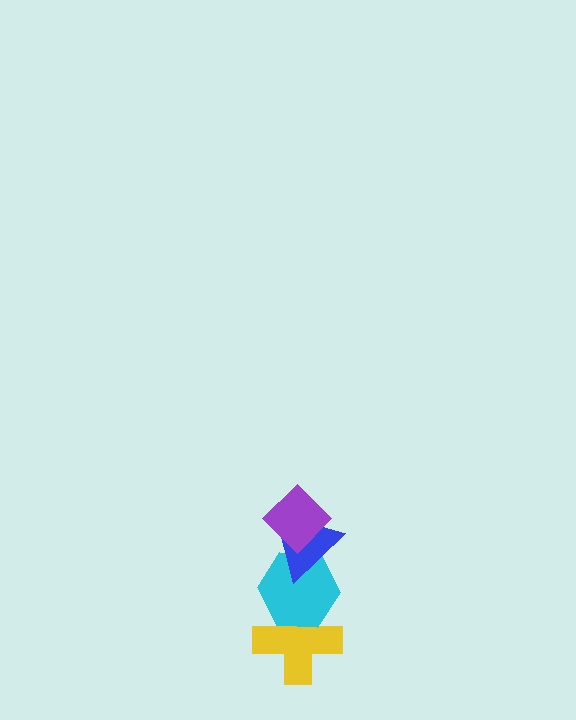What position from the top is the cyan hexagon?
The cyan hexagon is 3rd from the top.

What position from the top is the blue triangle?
The blue triangle is 2nd from the top.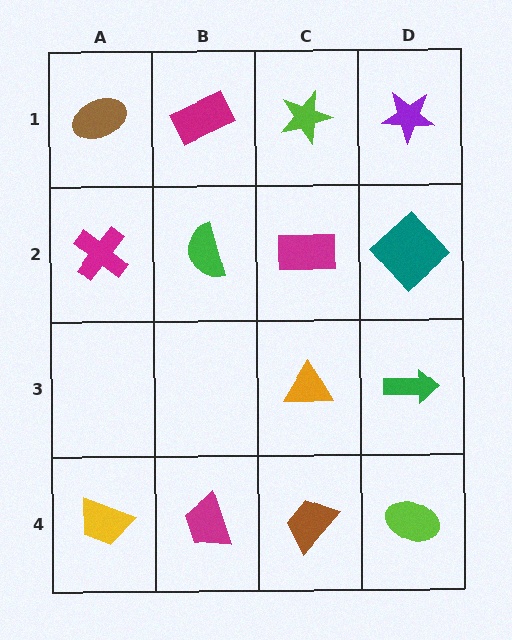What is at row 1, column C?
A lime star.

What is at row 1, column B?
A magenta rectangle.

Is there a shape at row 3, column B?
No, that cell is empty.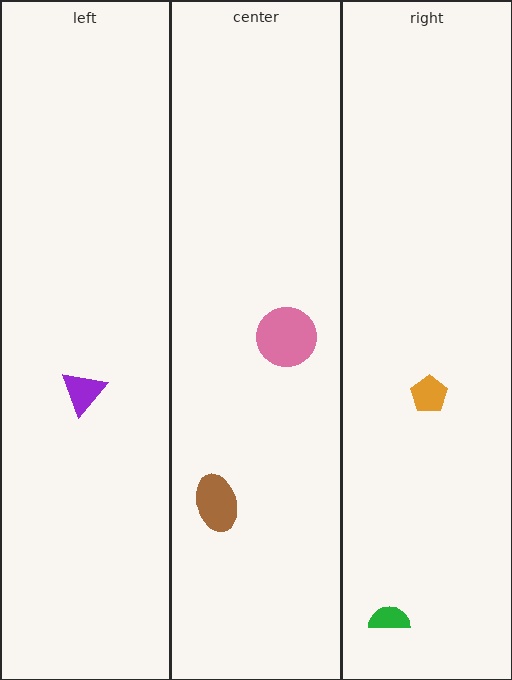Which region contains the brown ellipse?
The center region.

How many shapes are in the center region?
2.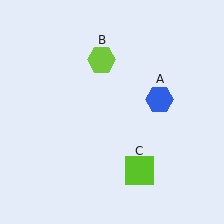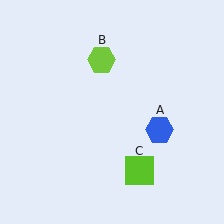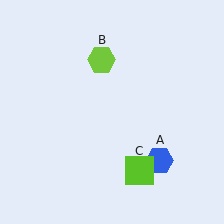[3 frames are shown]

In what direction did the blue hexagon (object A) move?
The blue hexagon (object A) moved down.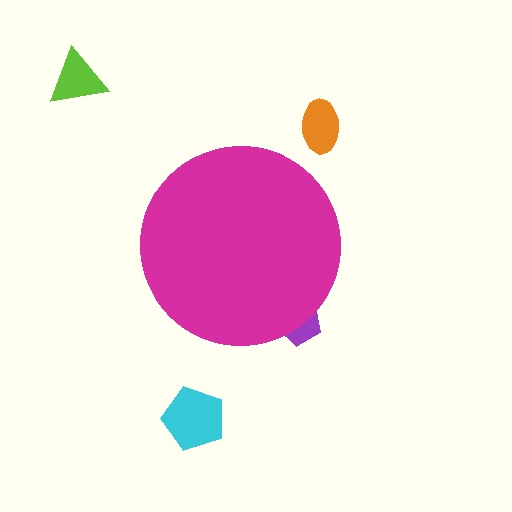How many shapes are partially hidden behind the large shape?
1 shape is partially hidden.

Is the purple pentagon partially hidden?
Yes, the purple pentagon is partially hidden behind the magenta circle.